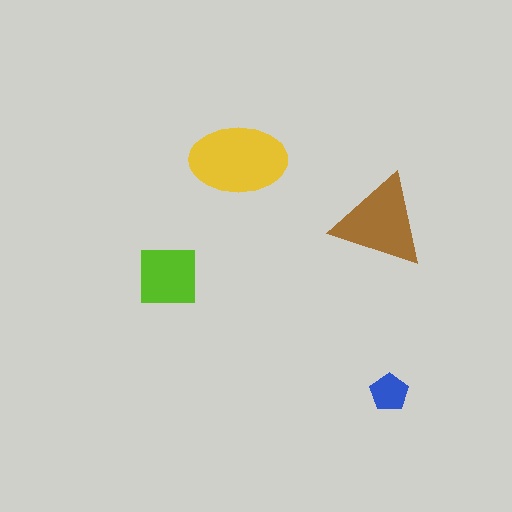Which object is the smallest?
The blue pentagon.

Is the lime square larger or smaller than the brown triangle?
Smaller.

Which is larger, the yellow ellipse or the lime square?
The yellow ellipse.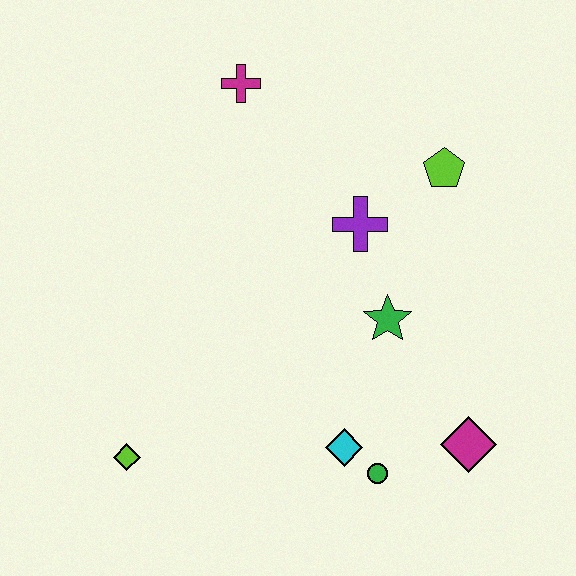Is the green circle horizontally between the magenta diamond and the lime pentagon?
No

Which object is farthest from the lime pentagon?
The lime diamond is farthest from the lime pentagon.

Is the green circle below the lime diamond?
Yes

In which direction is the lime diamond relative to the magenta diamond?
The lime diamond is to the left of the magenta diamond.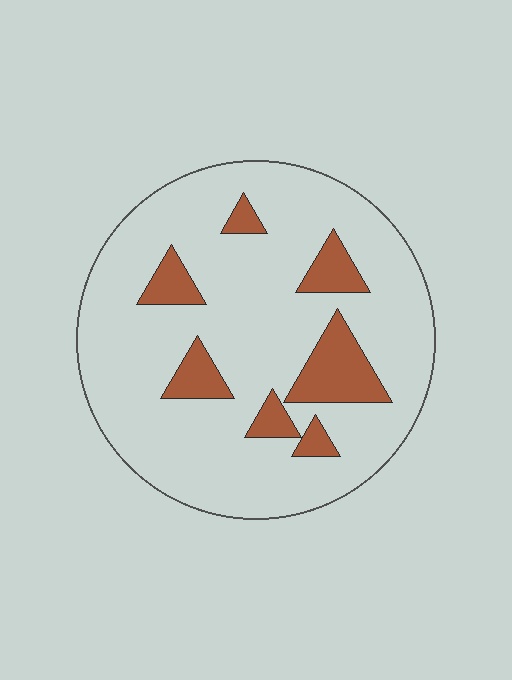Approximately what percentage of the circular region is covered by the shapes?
Approximately 15%.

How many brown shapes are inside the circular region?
7.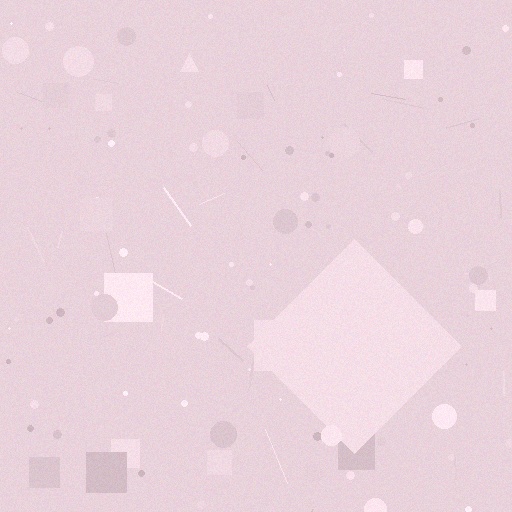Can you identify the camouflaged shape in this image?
The camouflaged shape is a diamond.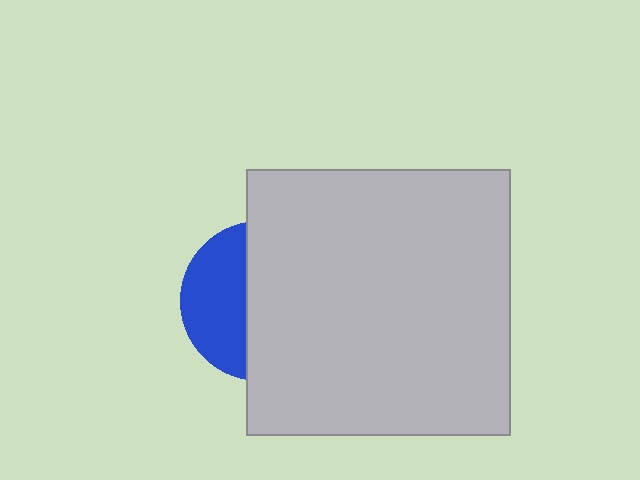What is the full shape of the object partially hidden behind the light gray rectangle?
The partially hidden object is a blue circle.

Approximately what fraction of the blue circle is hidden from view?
Roughly 61% of the blue circle is hidden behind the light gray rectangle.